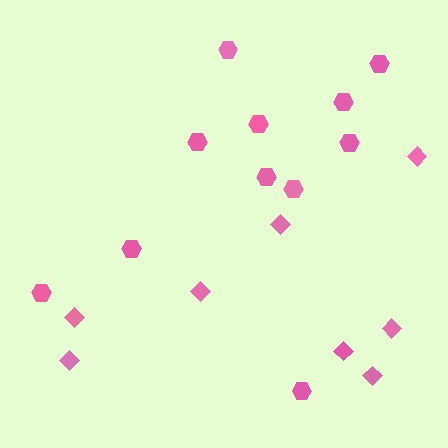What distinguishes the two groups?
There are 2 groups: one group of diamonds (8) and one group of hexagons (11).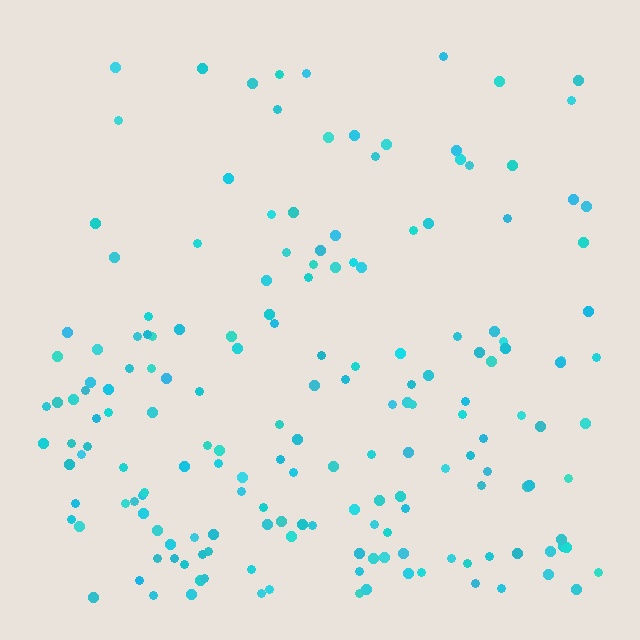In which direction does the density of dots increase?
From top to bottom, with the bottom side densest.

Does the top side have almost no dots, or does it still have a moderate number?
Still a moderate number, just noticeably fewer than the bottom.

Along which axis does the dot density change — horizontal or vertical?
Vertical.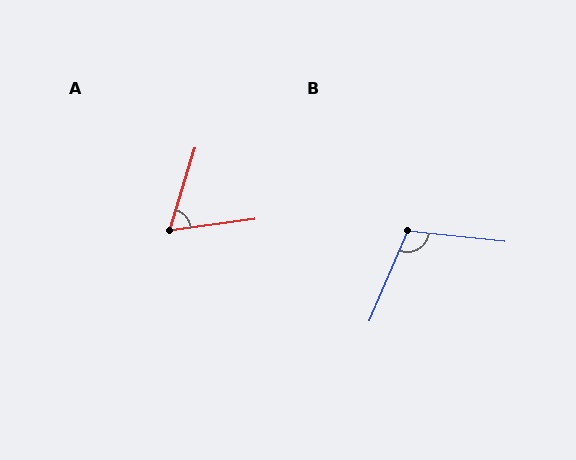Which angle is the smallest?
A, at approximately 66 degrees.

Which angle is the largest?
B, at approximately 107 degrees.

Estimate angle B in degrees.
Approximately 107 degrees.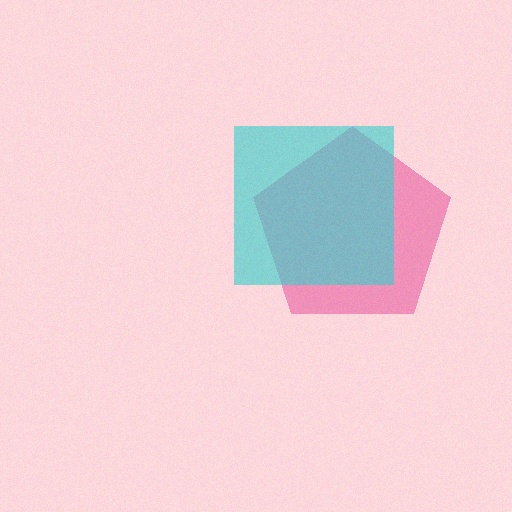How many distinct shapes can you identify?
There are 2 distinct shapes: a pink pentagon, a cyan square.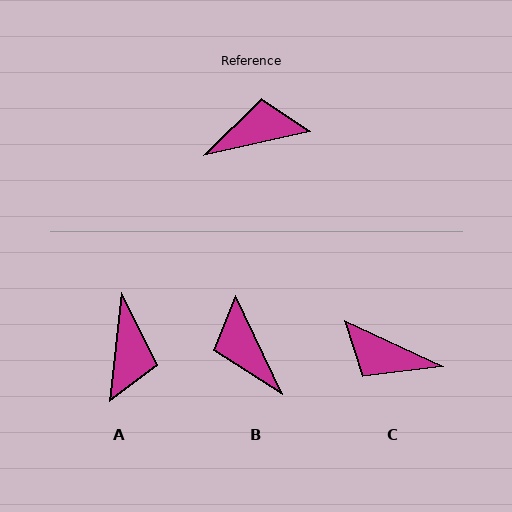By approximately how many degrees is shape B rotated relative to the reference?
Approximately 103 degrees counter-clockwise.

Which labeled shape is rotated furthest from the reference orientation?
C, about 142 degrees away.